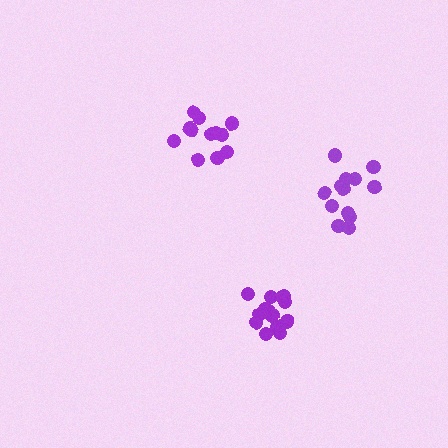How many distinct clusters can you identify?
There are 3 distinct clusters.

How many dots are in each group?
Group 1: 13 dots, Group 2: 12 dots, Group 3: 14 dots (39 total).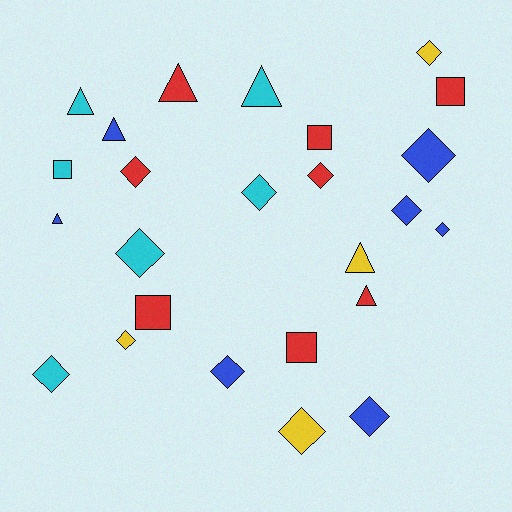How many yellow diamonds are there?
There are 3 yellow diamonds.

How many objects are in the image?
There are 25 objects.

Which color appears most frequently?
Red, with 8 objects.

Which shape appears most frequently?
Diamond, with 13 objects.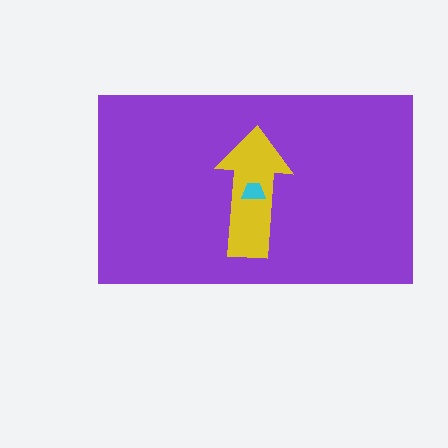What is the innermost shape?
The cyan trapezoid.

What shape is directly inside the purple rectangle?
The yellow arrow.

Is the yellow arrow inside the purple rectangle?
Yes.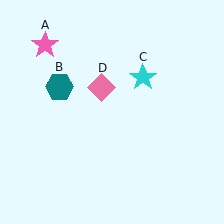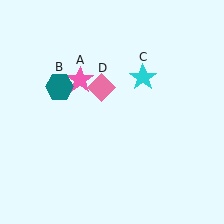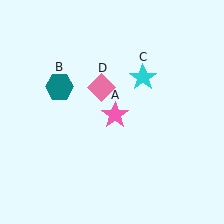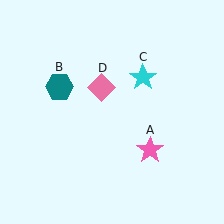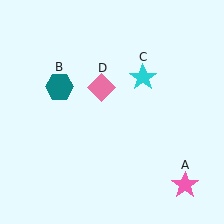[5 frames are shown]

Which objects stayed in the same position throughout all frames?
Teal hexagon (object B) and cyan star (object C) and pink diamond (object D) remained stationary.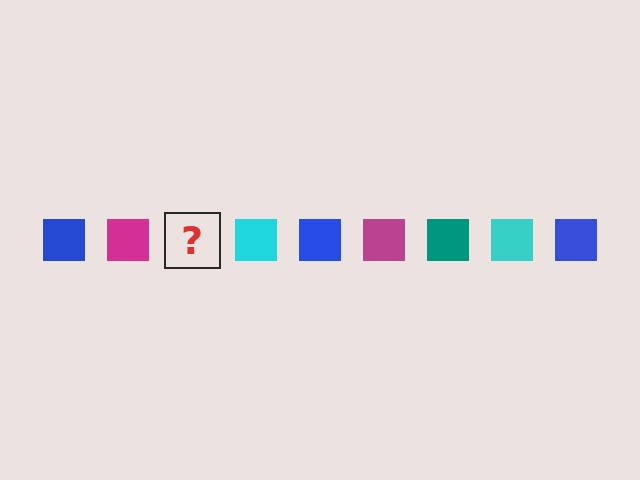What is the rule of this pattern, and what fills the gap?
The rule is that the pattern cycles through blue, magenta, teal, cyan squares. The gap should be filled with a teal square.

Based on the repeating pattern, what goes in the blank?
The blank should be a teal square.